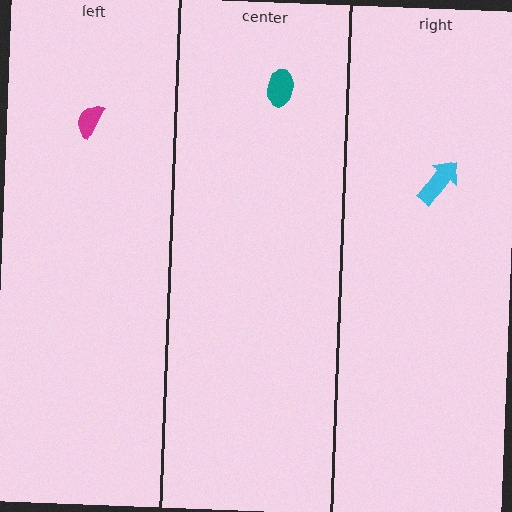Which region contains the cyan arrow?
The right region.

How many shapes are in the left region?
1.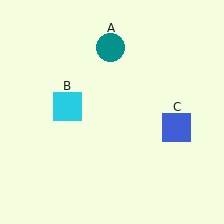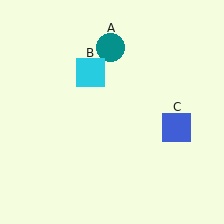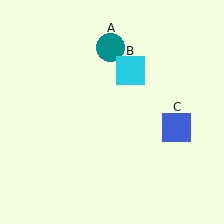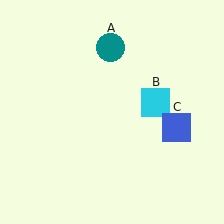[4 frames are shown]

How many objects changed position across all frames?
1 object changed position: cyan square (object B).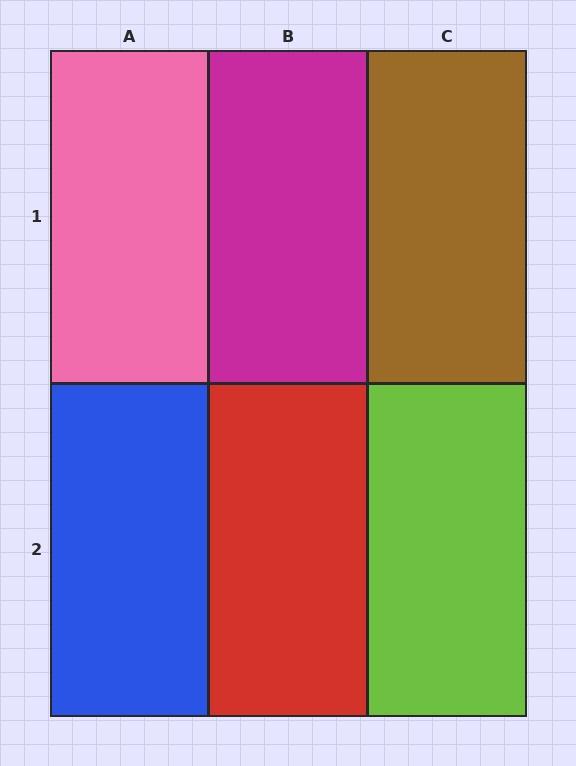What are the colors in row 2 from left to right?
Blue, red, lime.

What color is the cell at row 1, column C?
Brown.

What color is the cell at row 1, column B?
Magenta.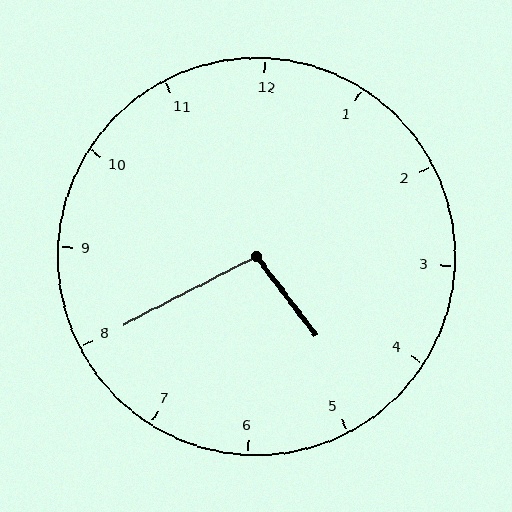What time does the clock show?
4:40.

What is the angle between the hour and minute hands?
Approximately 100 degrees.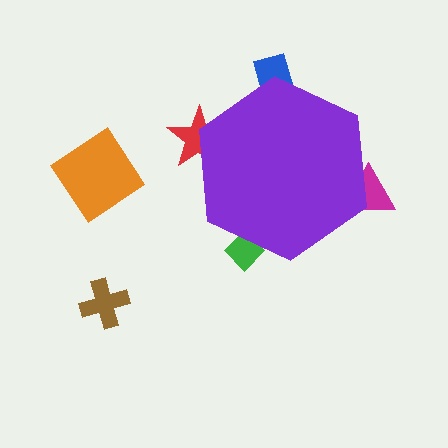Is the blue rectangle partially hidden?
Yes, the blue rectangle is partially hidden behind the purple hexagon.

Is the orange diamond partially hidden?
No, the orange diamond is fully visible.